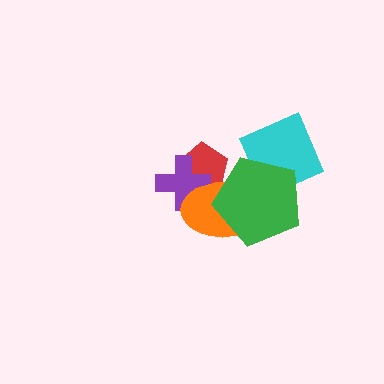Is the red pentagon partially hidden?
Yes, it is partially covered by another shape.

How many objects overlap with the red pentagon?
3 objects overlap with the red pentagon.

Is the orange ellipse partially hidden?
Yes, it is partially covered by another shape.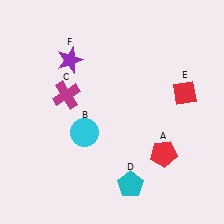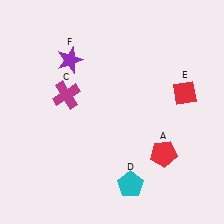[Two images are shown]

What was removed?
The cyan circle (B) was removed in Image 2.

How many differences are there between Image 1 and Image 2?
There is 1 difference between the two images.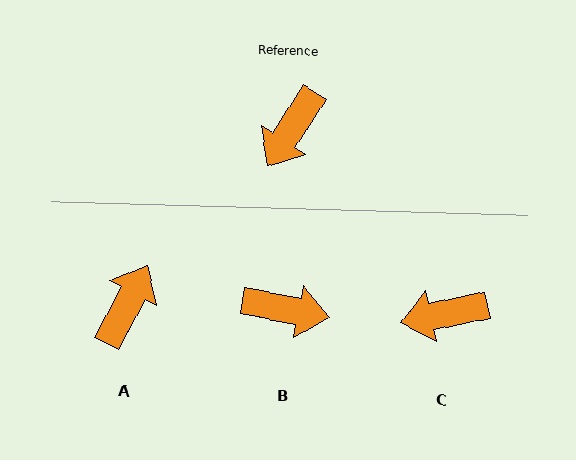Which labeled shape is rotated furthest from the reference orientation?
A, about 175 degrees away.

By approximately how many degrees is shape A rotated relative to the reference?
Approximately 175 degrees clockwise.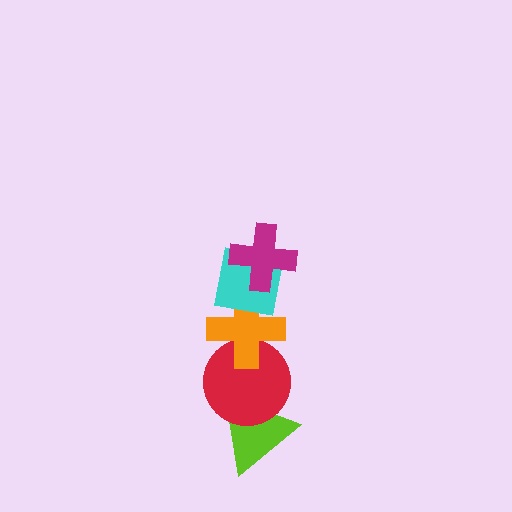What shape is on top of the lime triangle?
The red circle is on top of the lime triangle.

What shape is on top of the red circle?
The orange cross is on top of the red circle.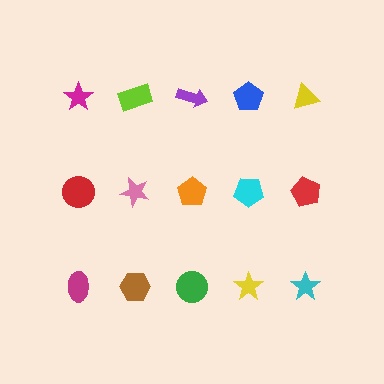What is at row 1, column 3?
A purple arrow.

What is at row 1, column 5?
A yellow triangle.